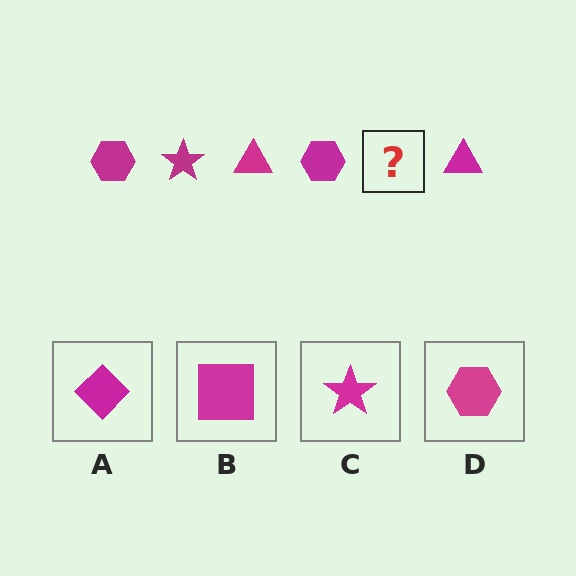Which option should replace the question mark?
Option C.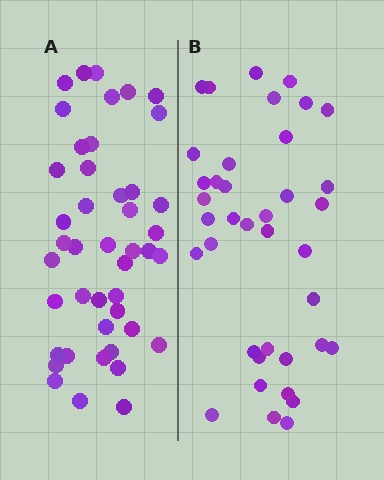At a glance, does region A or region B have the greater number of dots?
Region A (the left region) has more dots.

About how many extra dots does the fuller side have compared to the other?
Region A has about 6 more dots than region B.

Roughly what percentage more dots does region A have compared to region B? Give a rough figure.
About 15% more.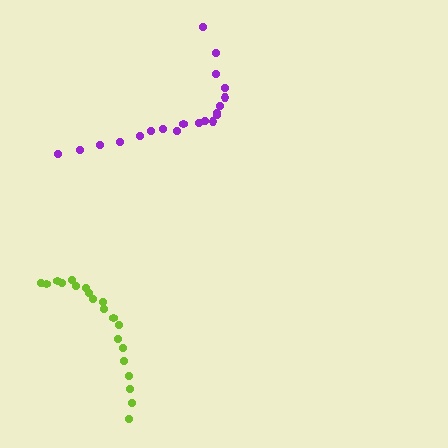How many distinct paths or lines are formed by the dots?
There are 2 distinct paths.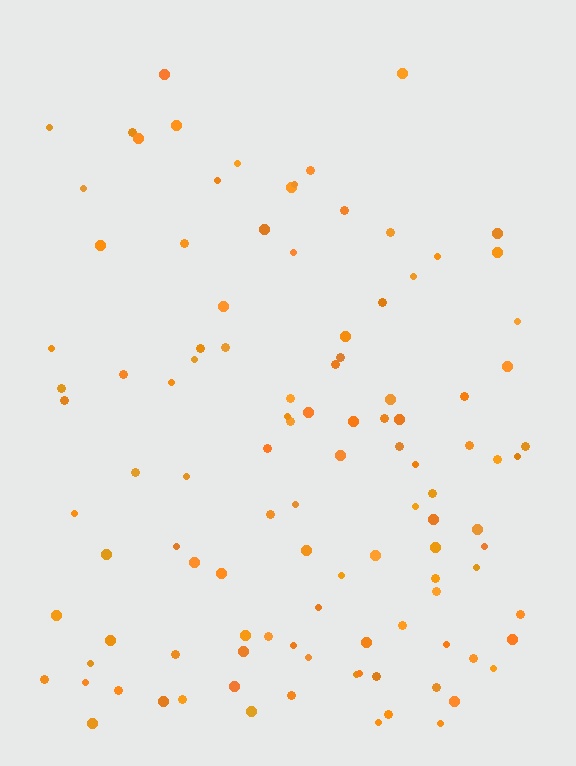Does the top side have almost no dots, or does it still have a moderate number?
Still a moderate number, just noticeably fewer than the bottom.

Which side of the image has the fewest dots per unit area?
The top.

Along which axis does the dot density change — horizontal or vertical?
Vertical.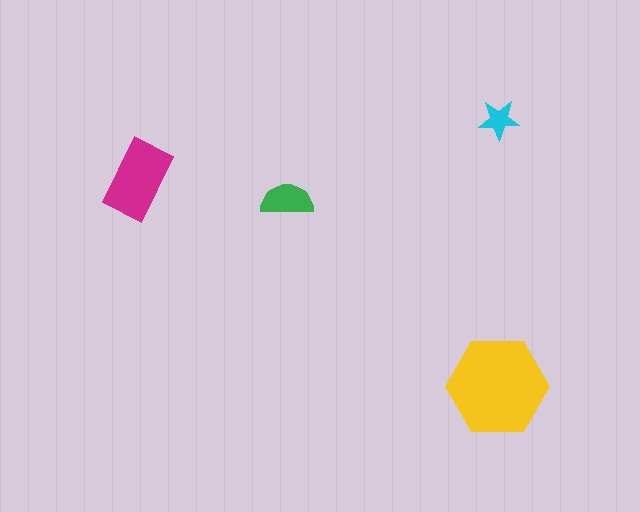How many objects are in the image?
There are 4 objects in the image.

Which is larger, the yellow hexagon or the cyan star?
The yellow hexagon.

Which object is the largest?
The yellow hexagon.